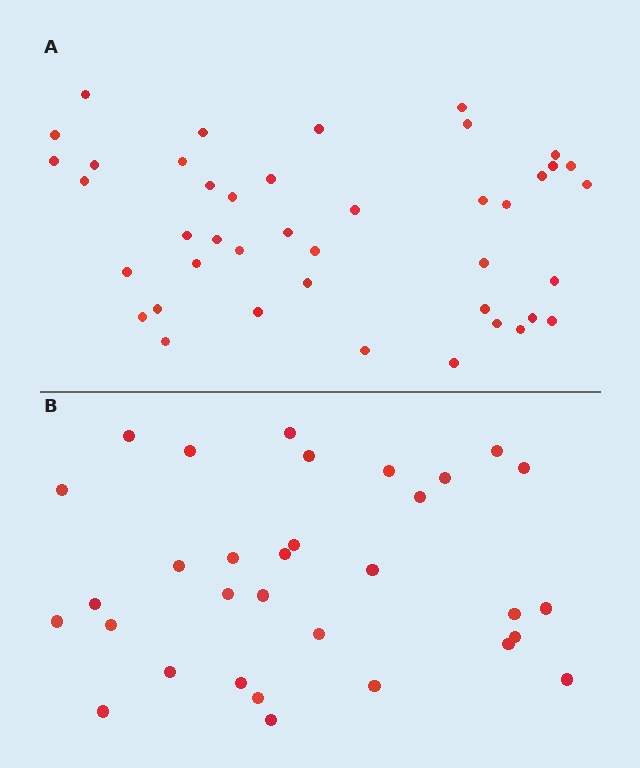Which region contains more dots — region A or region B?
Region A (the top region) has more dots.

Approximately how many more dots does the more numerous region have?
Region A has roughly 10 or so more dots than region B.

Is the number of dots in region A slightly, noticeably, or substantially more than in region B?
Region A has noticeably more, but not dramatically so. The ratio is roughly 1.3 to 1.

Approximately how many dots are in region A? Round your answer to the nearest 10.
About 40 dots. (The exact count is 42, which rounds to 40.)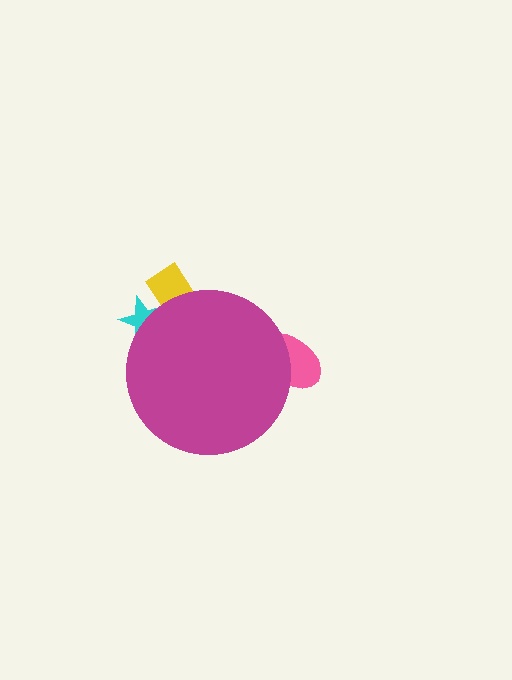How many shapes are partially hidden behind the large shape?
4 shapes are partially hidden.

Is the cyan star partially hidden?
Yes, the cyan star is partially hidden behind the magenta circle.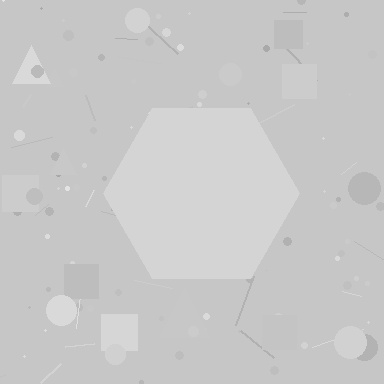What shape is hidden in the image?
A hexagon is hidden in the image.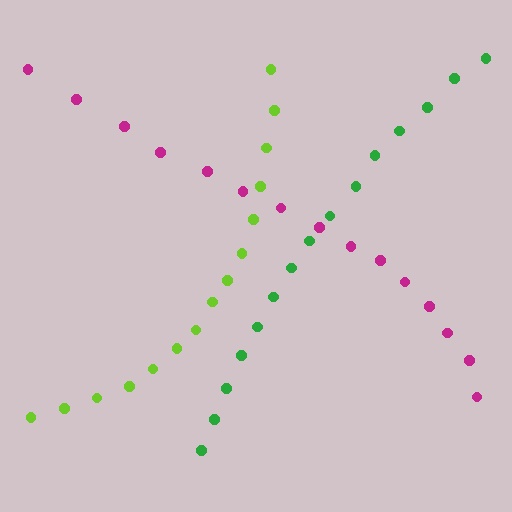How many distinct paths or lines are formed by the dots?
There are 3 distinct paths.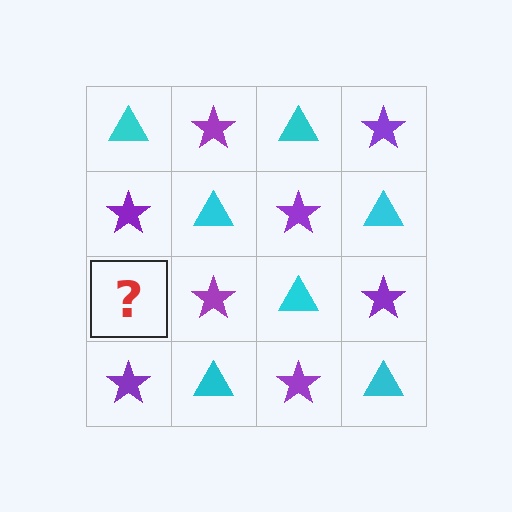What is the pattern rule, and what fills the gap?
The rule is that it alternates cyan triangle and purple star in a checkerboard pattern. The gap should be filled with a cyan triangle.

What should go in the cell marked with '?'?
The missing cell should contain a cyan triangle.